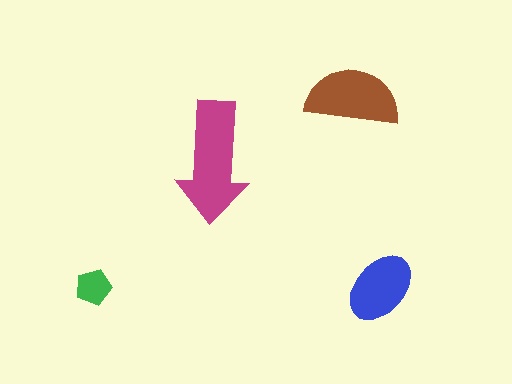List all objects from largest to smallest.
The magenta arrow, the brown semicircle, the blue ellipse, the green pentagon.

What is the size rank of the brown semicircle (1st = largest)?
2nd.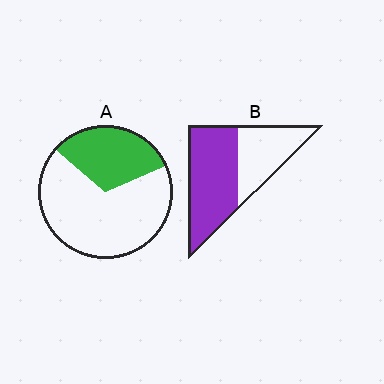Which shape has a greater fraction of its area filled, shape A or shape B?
Shape B.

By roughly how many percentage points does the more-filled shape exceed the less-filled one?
By roughly 30 percentage points (B over A).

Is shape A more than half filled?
No.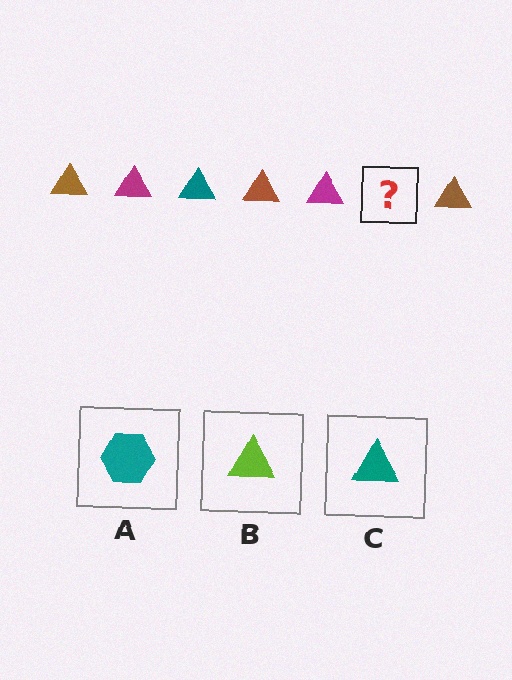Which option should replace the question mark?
Option C.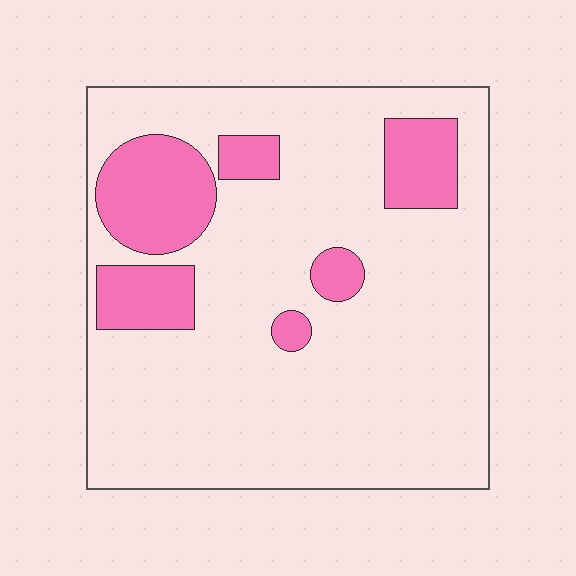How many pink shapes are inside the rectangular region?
6.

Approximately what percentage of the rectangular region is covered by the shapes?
Approximately 20%.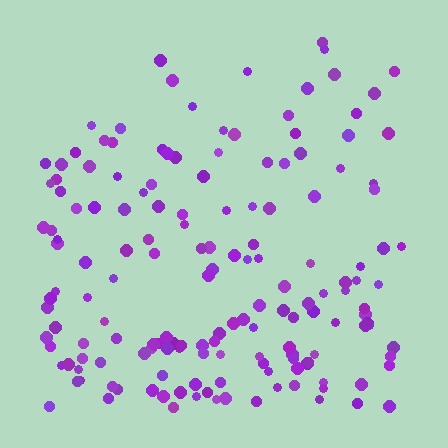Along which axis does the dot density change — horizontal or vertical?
Vertical.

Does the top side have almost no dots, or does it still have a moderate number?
Still a moderate number, just noticeably fewer than the bottom.